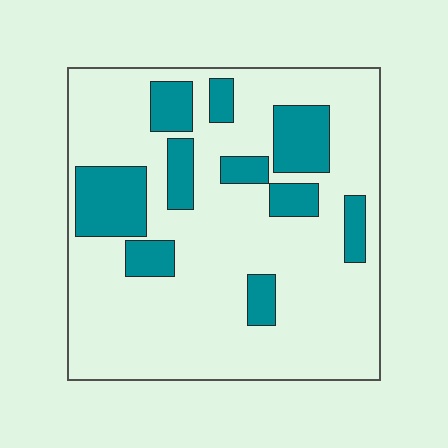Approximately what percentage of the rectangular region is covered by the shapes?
Approximately 20%.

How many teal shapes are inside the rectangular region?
10.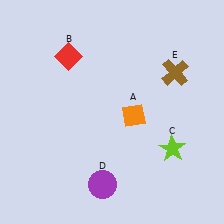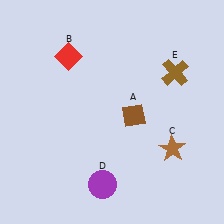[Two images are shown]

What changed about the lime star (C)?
In Image 1, C is lime. In Image 2, it changed to brown.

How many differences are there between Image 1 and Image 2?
There are 2 differences between the two images.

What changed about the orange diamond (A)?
In Image 1, A is orange. In Image 2, it changed to brown.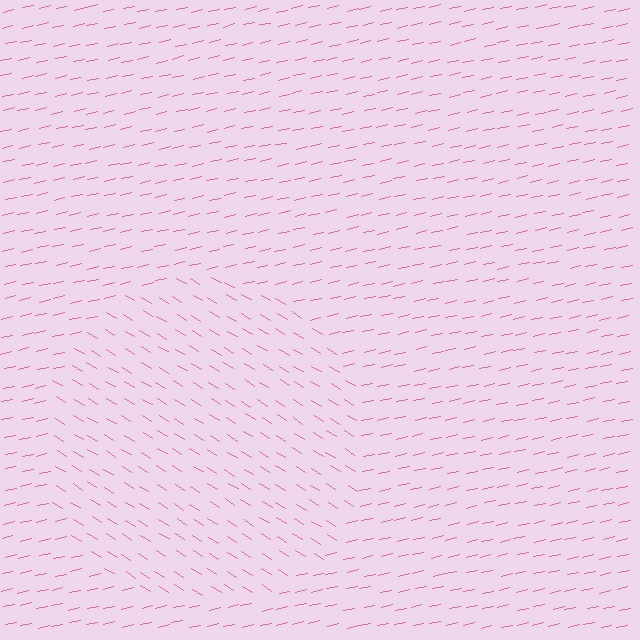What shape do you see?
I see a circle.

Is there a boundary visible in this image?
Yes, there is a texture boundary formed by a change in line orientation.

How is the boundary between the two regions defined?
The boundary is defined purely by a change in line orientation (approximately 45 degrees difference). All lines are the same color and thickness.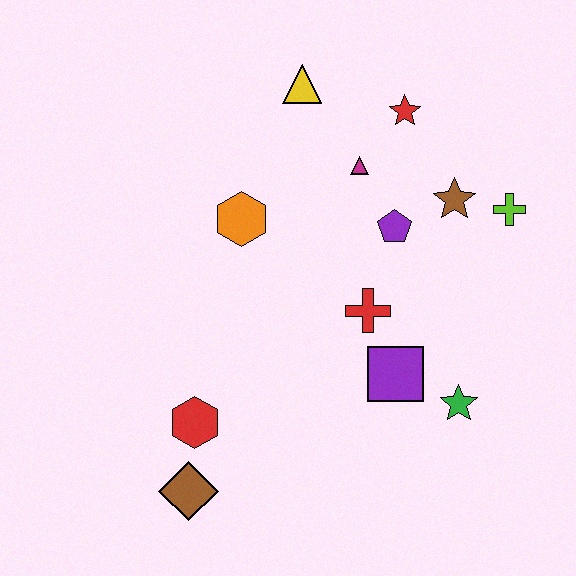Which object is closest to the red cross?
The purple square is closest to the red cross.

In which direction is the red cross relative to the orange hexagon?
The red cross is to the right of the orange hexagon.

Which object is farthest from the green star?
The yellow triangle is farthest from the green star.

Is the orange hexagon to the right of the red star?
No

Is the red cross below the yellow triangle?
Yes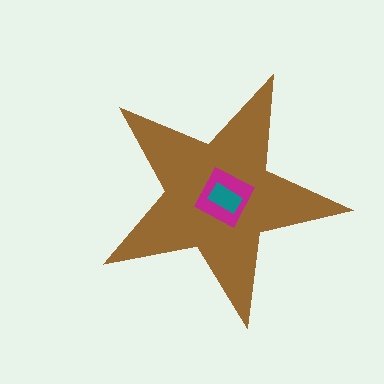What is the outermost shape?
The brown star.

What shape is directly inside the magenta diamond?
The teal rectangle.